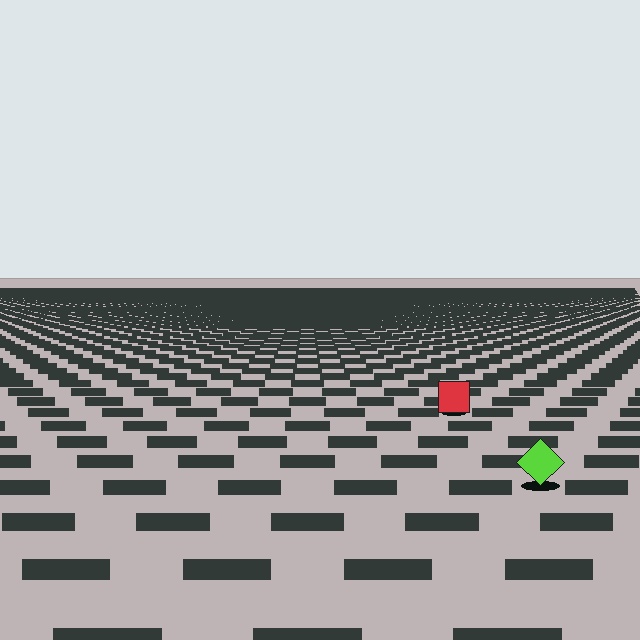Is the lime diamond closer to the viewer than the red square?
Yes. The lime diamond is closer — you can tell from the texture gradient: the ground texture is coarser near it.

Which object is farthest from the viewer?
The red square is farthest from the viewer. It appears smaller and the ground texture around it is denser.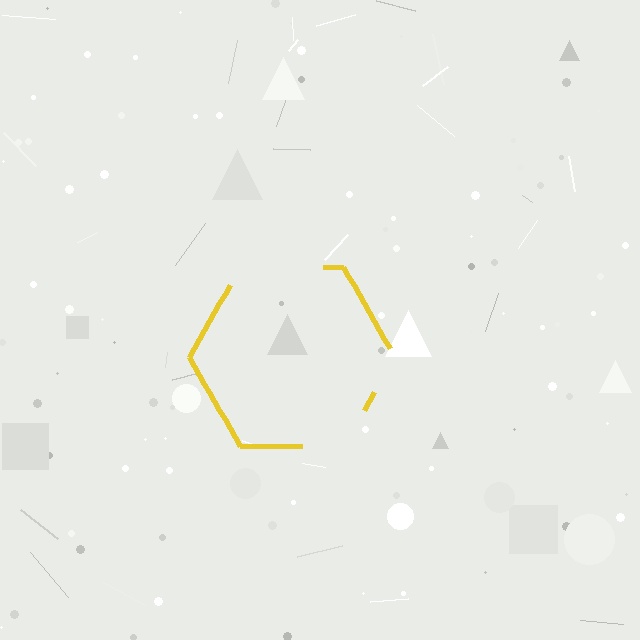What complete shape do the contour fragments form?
The contour fragments form a hexagon.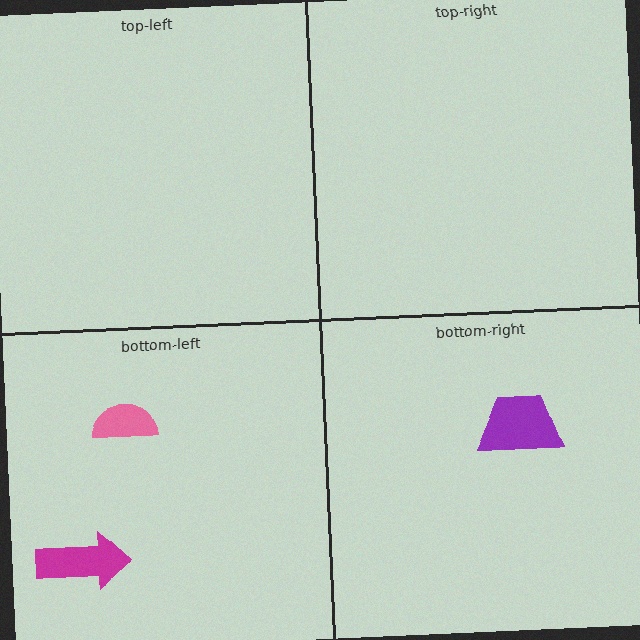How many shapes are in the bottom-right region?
1.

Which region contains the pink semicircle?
The bottom-left region.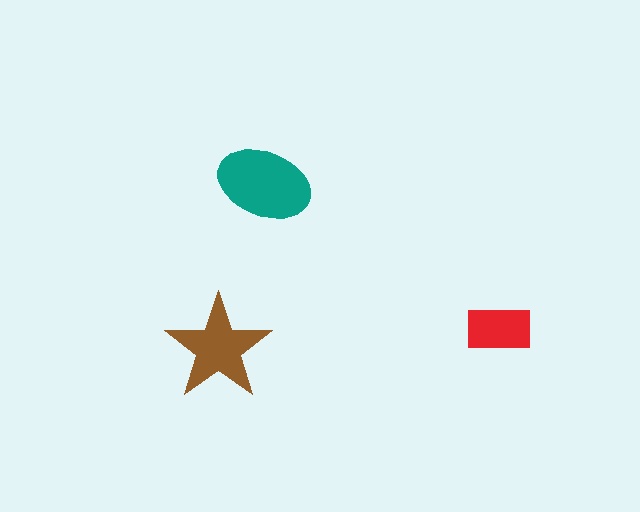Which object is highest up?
The teal ellipse is topmost.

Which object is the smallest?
The red rectangle.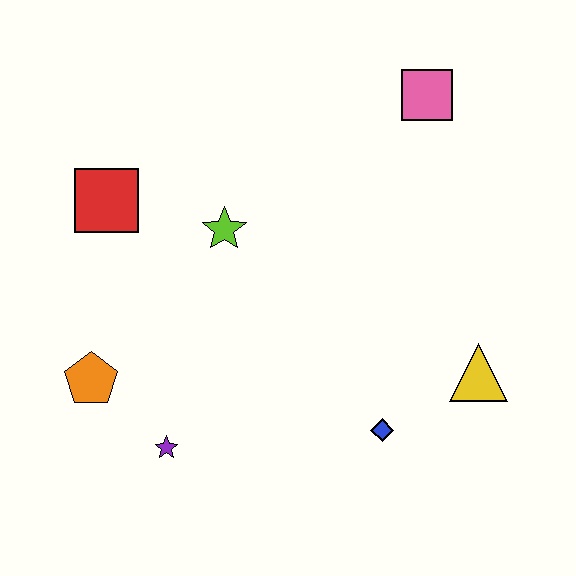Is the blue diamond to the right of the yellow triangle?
No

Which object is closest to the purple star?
The orange pentagon is closest to the purple star.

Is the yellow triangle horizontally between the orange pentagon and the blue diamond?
No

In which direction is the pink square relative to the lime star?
The pink square is to the right of the lime star.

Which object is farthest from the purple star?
The pink square is farthest from the purple star.